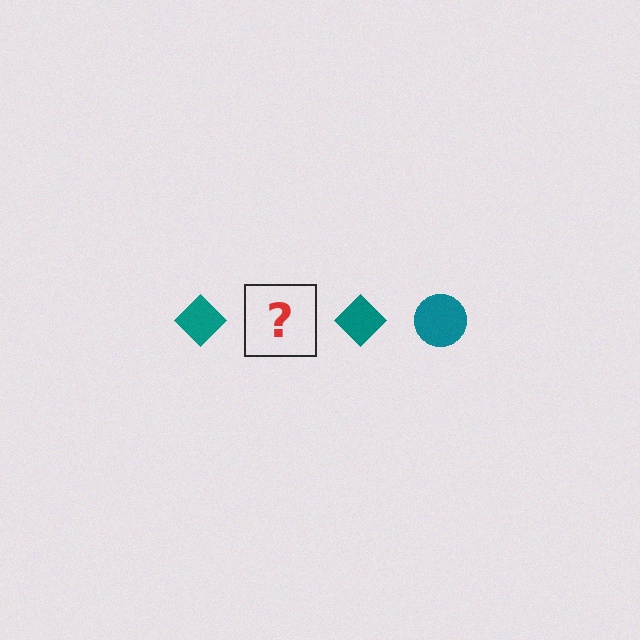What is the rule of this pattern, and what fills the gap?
The rule is that the pattern cycles through diamond, circle shapes in teal. The gap should be filled with a teal circle.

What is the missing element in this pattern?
The missing element is a teal circle.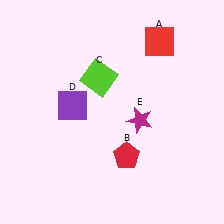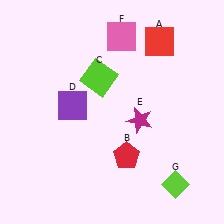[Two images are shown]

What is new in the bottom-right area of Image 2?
A lime diamond (G) was added in the bottom-right area of Image 2.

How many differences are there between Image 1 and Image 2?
There are 2 differences between the two images.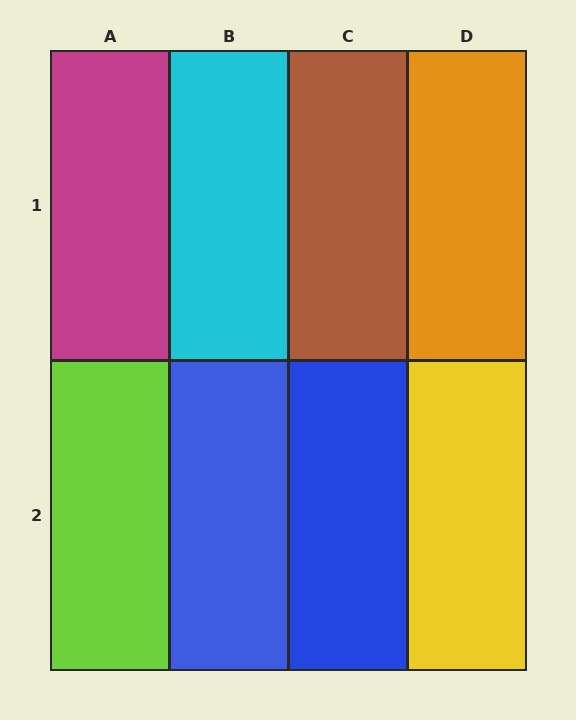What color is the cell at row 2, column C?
Blue.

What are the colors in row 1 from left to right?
Magenta, cyan, brown, orange.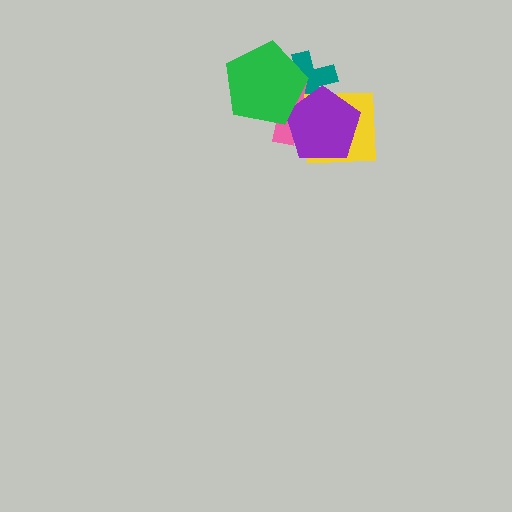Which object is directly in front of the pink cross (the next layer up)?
The yellow square is directly in front of the pink cross.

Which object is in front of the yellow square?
The purple pentagon is in front of the yellow square.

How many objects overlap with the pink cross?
4 objects overlap with the pink cross.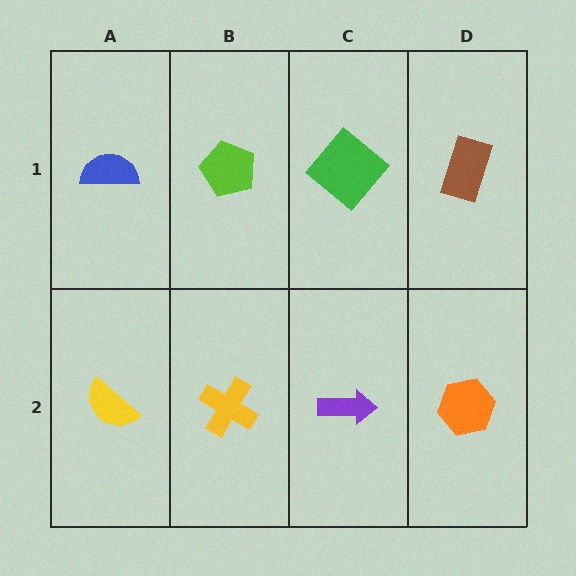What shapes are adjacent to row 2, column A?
A blue semicircle (row 1, column A), a yellow cross (row 2, column B).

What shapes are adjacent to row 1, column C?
A purple arrow (row 2, column C), a lime pentagon (row 1, column B), a brown rectangle (row 1, column D).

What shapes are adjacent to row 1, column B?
A yellow cross (row 2, column B), a blue semicircle (row 1, column A), a green diamond (row 1, column C).